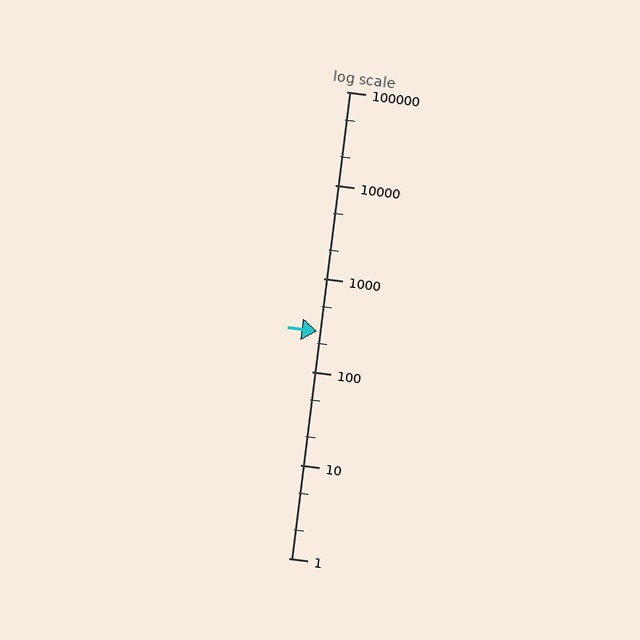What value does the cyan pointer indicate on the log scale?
The pointer indicates approximately 270.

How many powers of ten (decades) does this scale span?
The scale spans 5 decades, from 1 to 100000.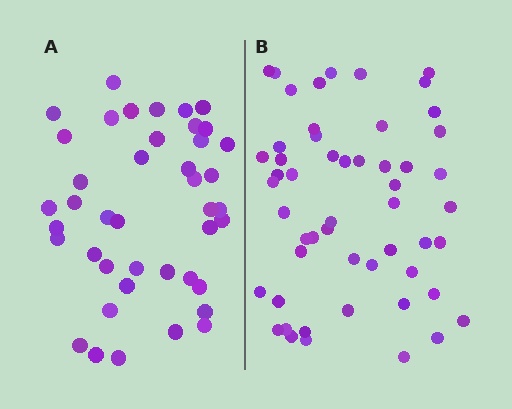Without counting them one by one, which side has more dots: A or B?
Region B (the right region) has more dots.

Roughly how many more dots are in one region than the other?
Region B has roughly 12 or so more dots than region A.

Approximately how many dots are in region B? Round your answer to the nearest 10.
About 50 dots. (The exact count is 53, which rounds to 50.)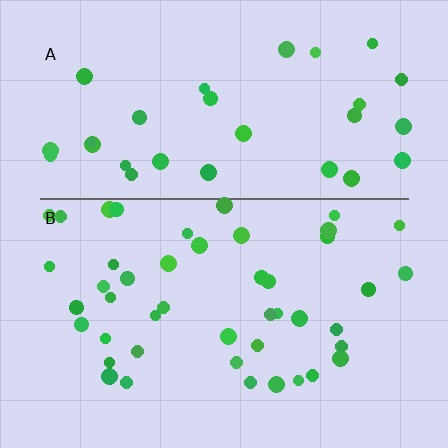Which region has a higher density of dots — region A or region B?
B (the bottom).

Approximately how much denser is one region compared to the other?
Approximately 1.5× — region B over region A.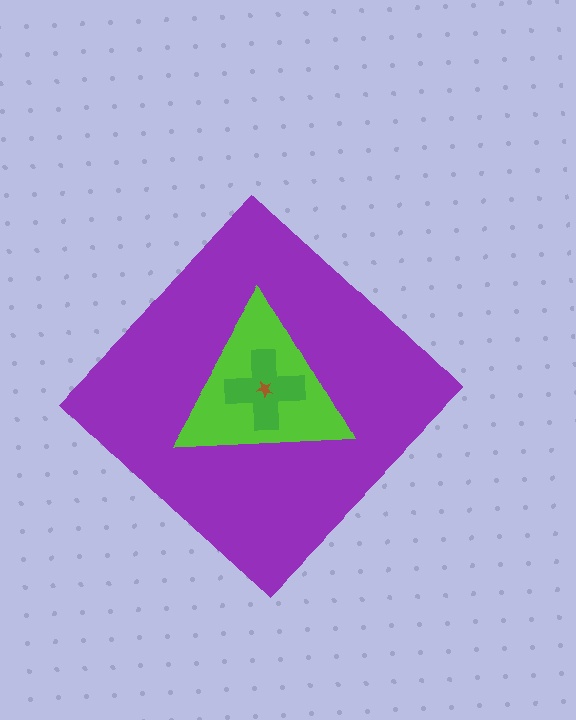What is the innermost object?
The brown star.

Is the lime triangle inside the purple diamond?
Yes.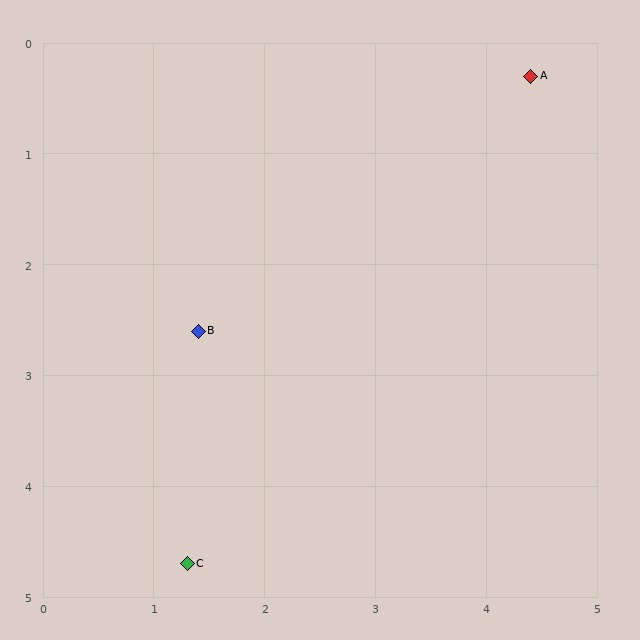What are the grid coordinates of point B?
Point B is at approximately (1.4, 2.6).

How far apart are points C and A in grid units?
Points C and A are about 5.4 grid units apart.